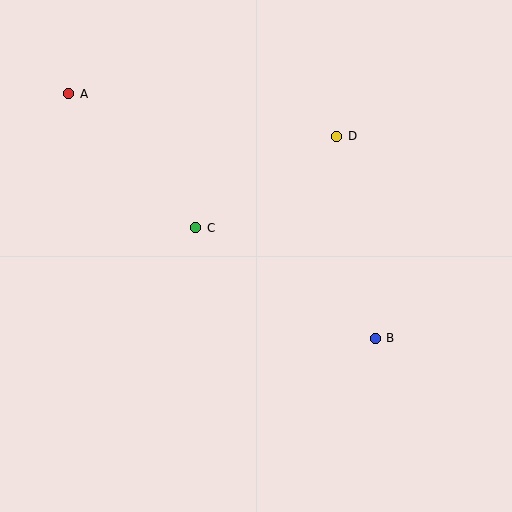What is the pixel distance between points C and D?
The distance between C and D is 168 pixels.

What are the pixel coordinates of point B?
Point B is at (375, 338).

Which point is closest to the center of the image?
Point C at (196, 228) is closest to the center.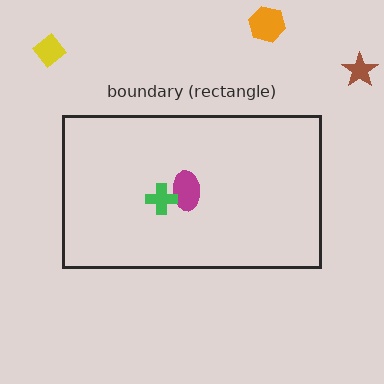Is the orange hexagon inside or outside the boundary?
Outside.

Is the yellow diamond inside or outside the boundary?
Outside.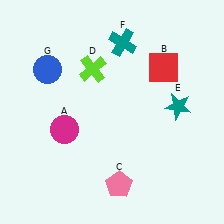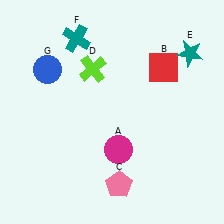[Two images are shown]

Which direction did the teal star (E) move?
The teal star (E) moved up.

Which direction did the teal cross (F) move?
The teal cross (F) moved left.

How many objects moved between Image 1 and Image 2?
3 objects moved between the two images.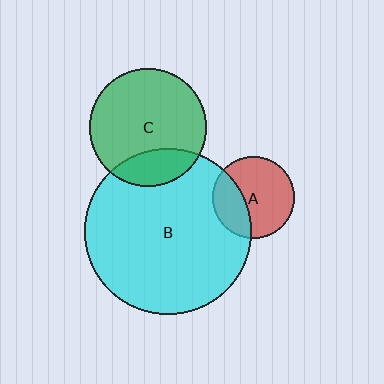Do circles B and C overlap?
Yes.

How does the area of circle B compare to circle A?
Approximately 4.2 times.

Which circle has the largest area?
Circle B (cyan).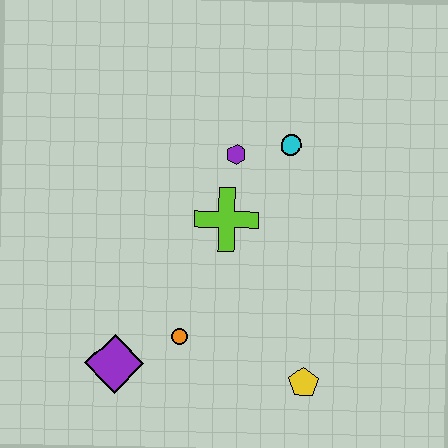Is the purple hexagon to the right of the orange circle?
Yes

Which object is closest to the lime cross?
The purple hexagon is closest to the lime cross.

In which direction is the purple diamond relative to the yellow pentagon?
The purple diamond is to the left of the yellow pentagon.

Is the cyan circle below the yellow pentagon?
No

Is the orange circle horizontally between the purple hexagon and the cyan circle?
No